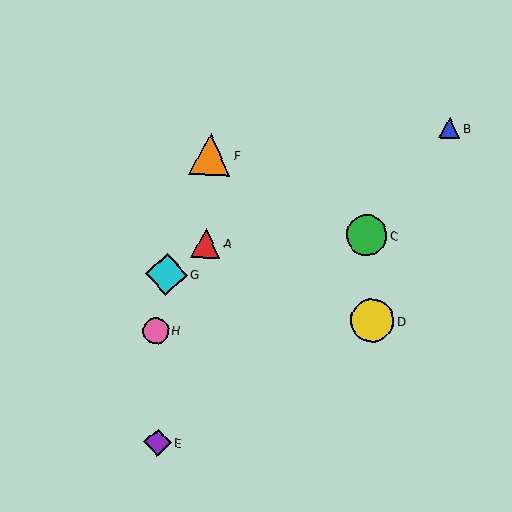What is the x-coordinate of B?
Object B is at x≈449.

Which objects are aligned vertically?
Objects A, F are aligned vertically.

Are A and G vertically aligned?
No, A is at x≈206 and G is at x≈166.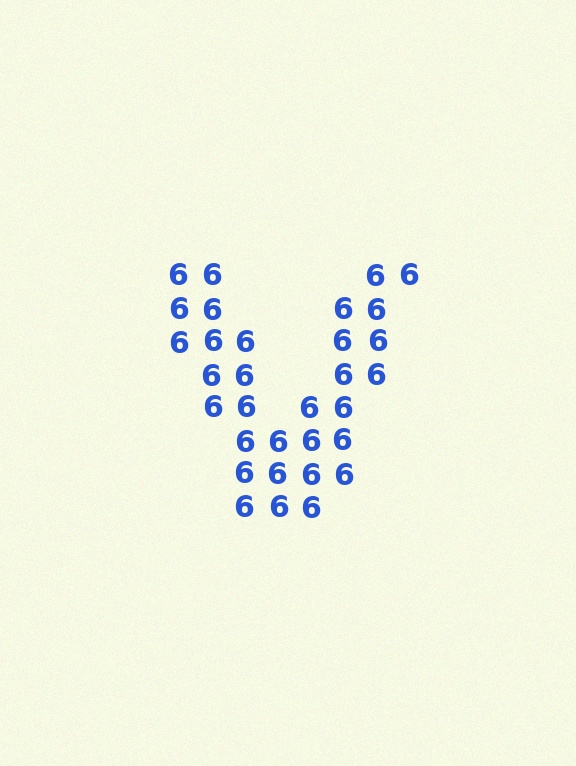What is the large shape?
The large shape is the letter V.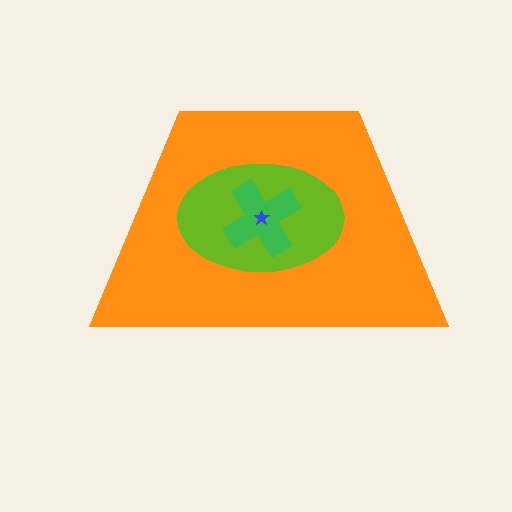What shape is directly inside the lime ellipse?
The green cross.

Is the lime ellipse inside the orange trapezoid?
Yes.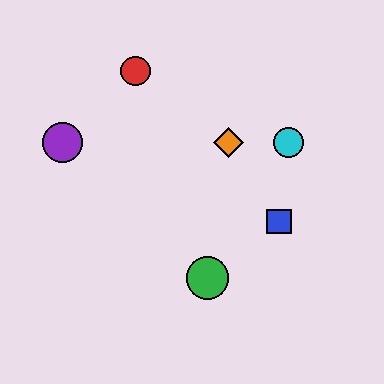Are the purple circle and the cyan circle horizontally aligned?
Yes, both are at y≈142.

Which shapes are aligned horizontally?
The yellow diamond, the purple circle, the orange diamond, the cyan circle are aligned horizontally.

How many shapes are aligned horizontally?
4 shapes (the yellow diamond, the purple circle, the orange diamond, the cyan circle) are aligned horizontally.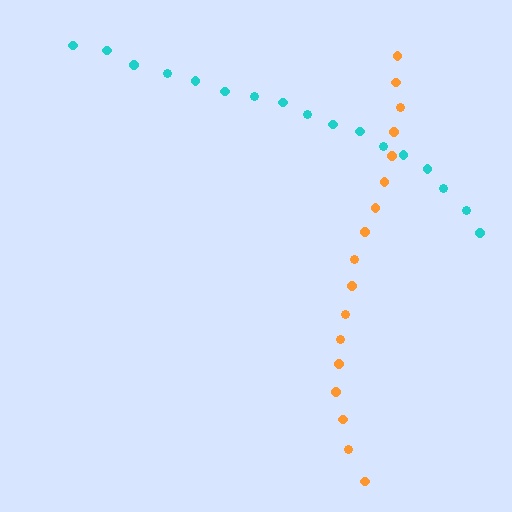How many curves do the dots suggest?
There are 2 distinct paths.